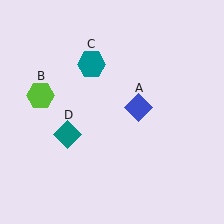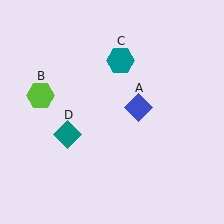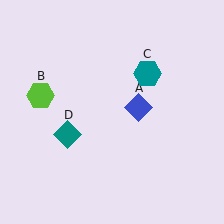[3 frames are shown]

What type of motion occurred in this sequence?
The teal hexagon (object C) rotated clockwise around the center of the scene.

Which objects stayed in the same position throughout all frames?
Blue diamond (object A) and lime hexagon (object B) and teal diamond (object D) remained stationary.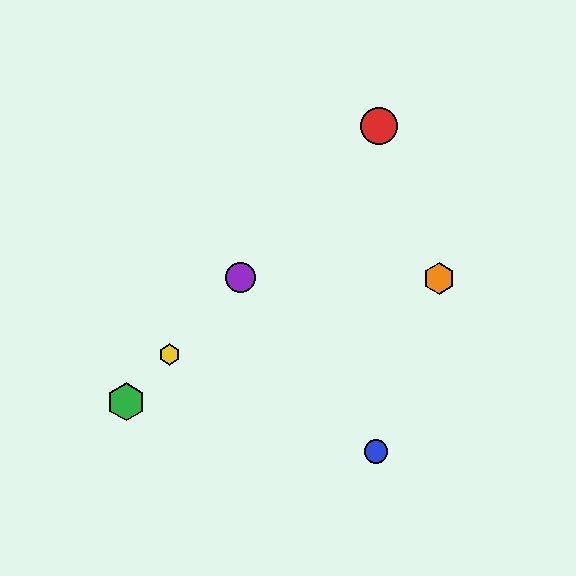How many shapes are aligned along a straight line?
4 shapes (the red circle, the green hexagon, the yellow hexagon, the purple circle) are aligned along a straight line.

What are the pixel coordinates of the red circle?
The red circle is at (379, 126).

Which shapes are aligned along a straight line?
The red circle, the green hexagon, the yellow hexagon, the purple circle are aligned along a straight line.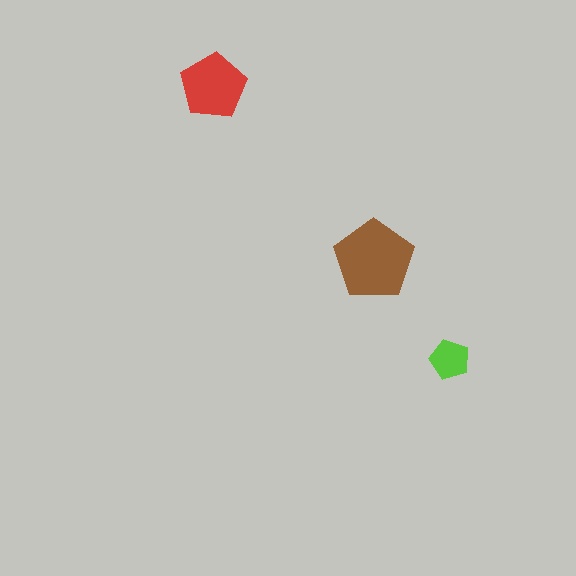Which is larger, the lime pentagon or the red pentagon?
The red one.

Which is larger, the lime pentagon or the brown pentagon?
The brown one.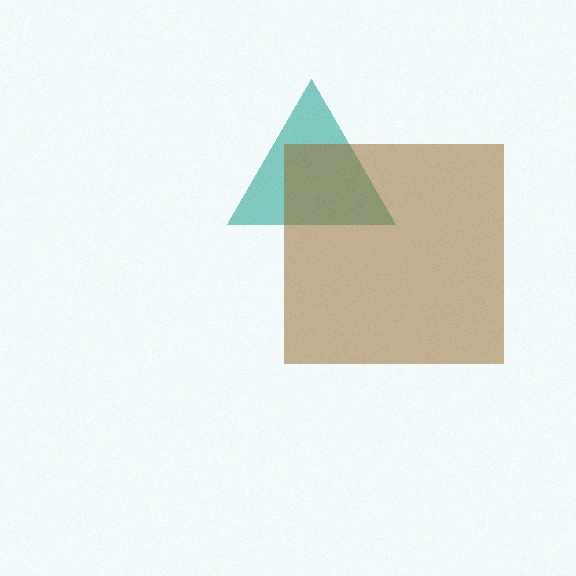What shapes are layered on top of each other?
The layered shapes are: a teal triangle, a brown square.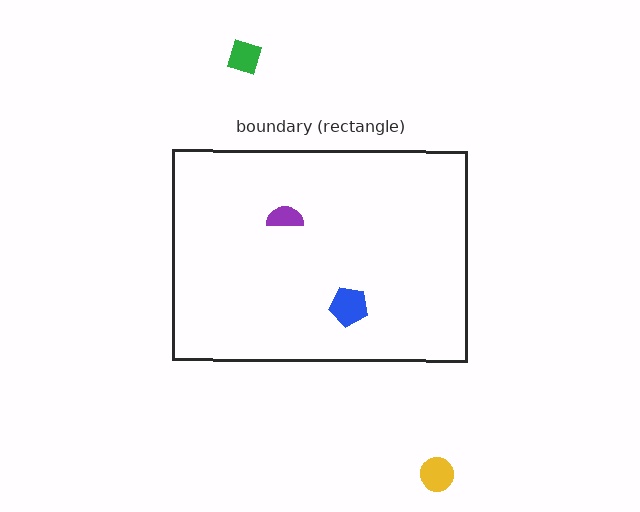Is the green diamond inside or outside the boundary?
Outside.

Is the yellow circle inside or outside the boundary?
Outside.